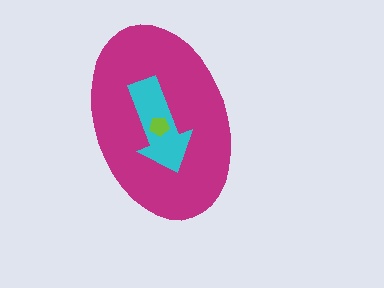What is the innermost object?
The lime pentagon.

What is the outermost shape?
The magenta ellipse.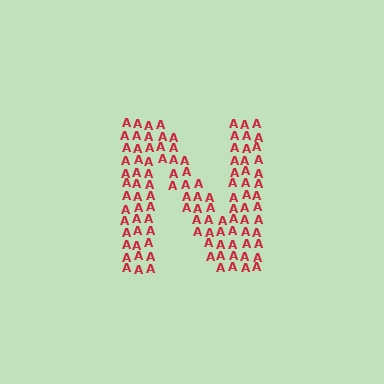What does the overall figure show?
The overall figure shows the letter N.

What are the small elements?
The small elements are letter A's.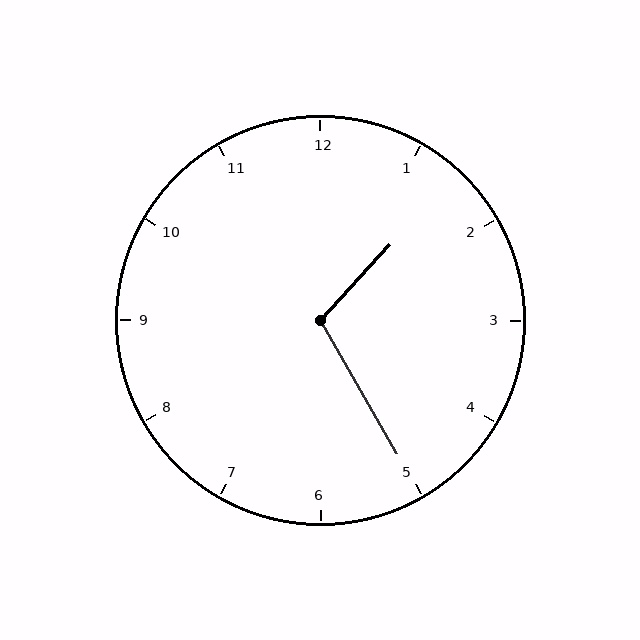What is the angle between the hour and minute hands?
Approximately 108 degrees.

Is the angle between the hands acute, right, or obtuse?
It is obtuse.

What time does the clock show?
1:25.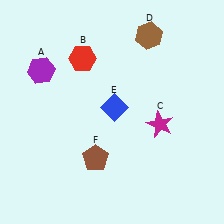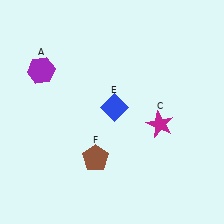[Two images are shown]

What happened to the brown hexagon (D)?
The brown hexagon (D) was removed in Image 2. It was in the top-right area of Image 1.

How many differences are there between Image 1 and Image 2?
There are 2 differences between the two images.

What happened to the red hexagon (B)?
The red hexagon (B) was removed in Image 2. It was in the top-left area of Image 1.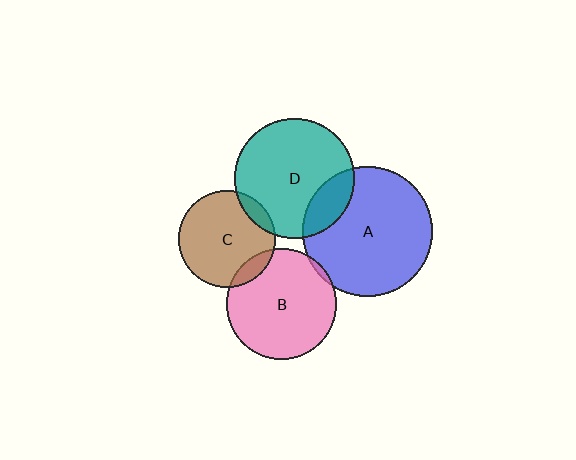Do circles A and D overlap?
Yes.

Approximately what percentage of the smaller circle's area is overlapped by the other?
Approximately 20%.